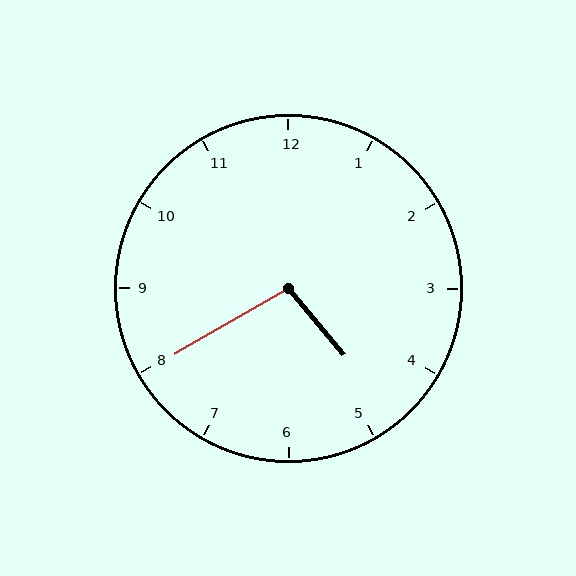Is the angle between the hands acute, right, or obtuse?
It is obtuse.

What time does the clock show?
4:40.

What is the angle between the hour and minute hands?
Approximately 100 degrees.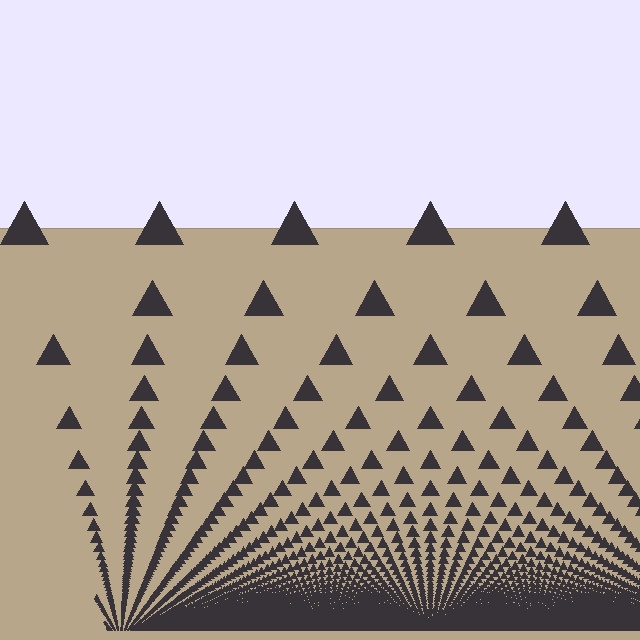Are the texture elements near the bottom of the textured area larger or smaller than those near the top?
Smaller. The gradient is inverted — elements near the bottom are smaller and denser.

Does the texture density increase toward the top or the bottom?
Density increases toward the bottom.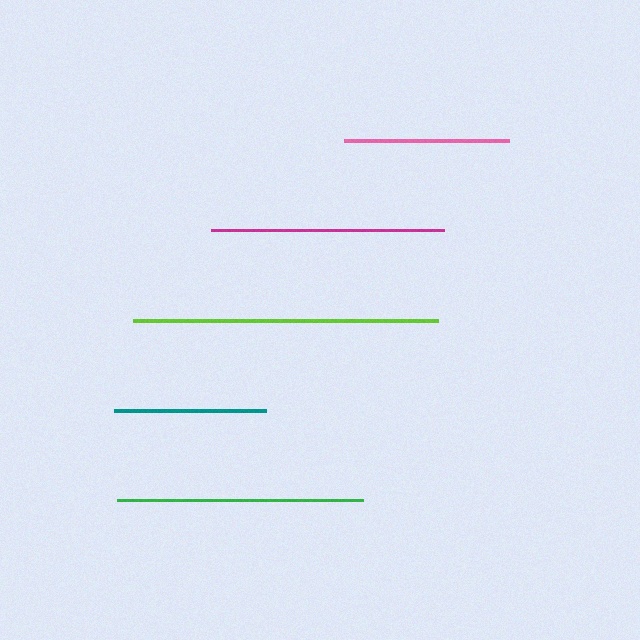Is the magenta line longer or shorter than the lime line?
The lime line is longer than the magenta line.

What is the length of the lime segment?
The lime segment is approximately 305 pixels long.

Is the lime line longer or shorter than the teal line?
The lime line is longer than the teal line.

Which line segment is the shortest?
The teal line is the shortest at approximately 152 pixels.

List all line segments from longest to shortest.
From longest to shortest: lime, green, magenta, pink, teal.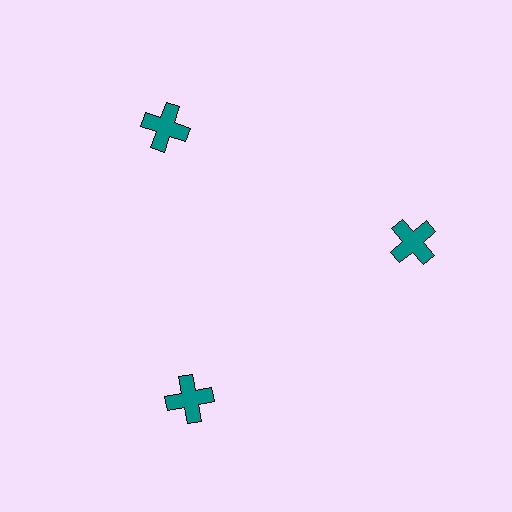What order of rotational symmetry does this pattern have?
This pattern has 3-fold rotational symmetry.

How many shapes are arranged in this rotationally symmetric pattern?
There are 3 shapes, arranged in 3 groups of 1.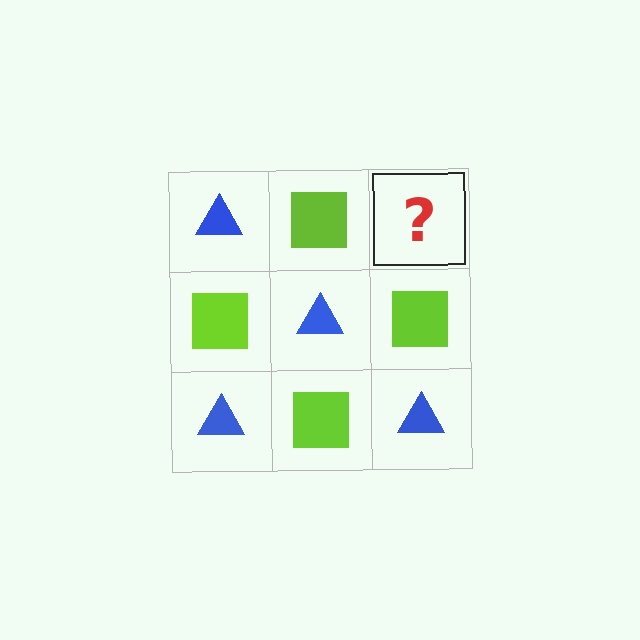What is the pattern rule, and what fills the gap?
The rule is that it alternates blue triangle and lime square in a checkerboard pattern. The gap should be filled with a blue triangle.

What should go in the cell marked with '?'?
The missing cell should contain a blue triangle.